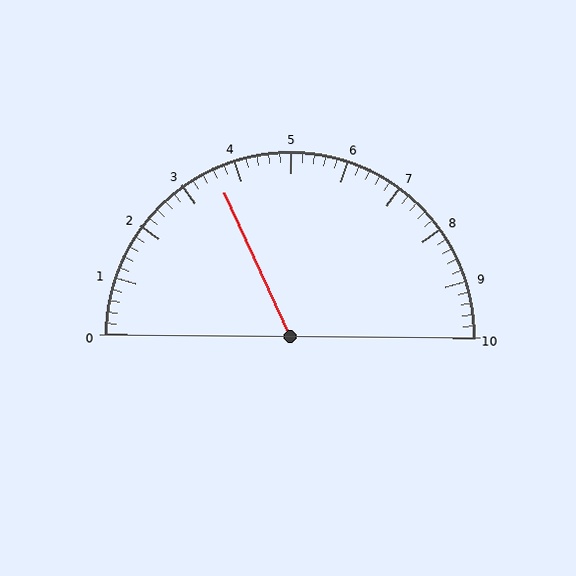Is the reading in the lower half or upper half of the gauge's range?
The reading is in the lower half of the range (0 to 10).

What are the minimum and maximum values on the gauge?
The gauge ranges from 0 to 10.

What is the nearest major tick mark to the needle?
The nearest major tick mark is 4.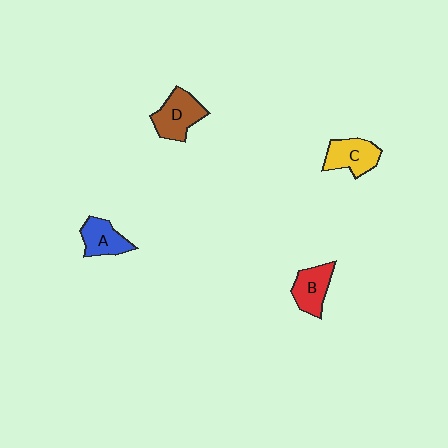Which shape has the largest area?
Shape D (brown).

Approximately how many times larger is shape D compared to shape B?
Approximately 1.2 times.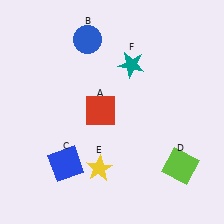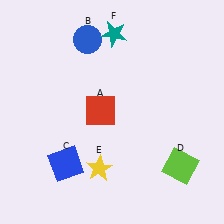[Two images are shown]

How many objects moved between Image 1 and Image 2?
1 object moved between the two images.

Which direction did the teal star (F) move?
The teal star (F) moved up.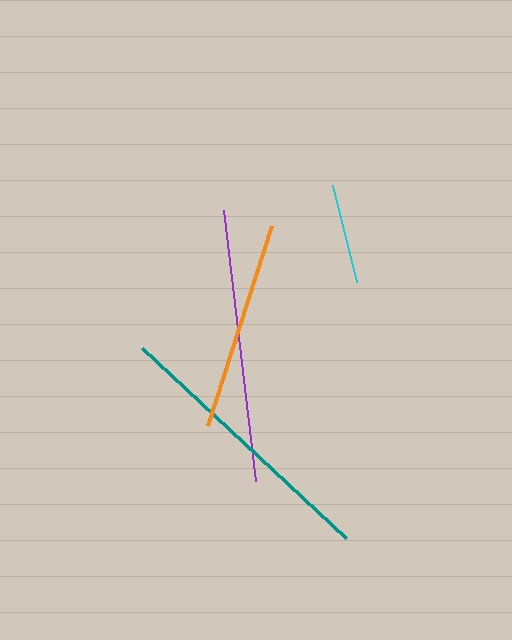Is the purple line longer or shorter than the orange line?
The purple line is longer than the orange line.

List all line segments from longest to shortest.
From longest to shortest: teal, purple, orange, cyan.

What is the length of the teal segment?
The teal segment is approximately 279 pixels long.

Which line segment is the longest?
The teal line is the longest at approximately 279 pixels.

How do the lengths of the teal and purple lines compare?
The teal and purple lines are approximately the same length.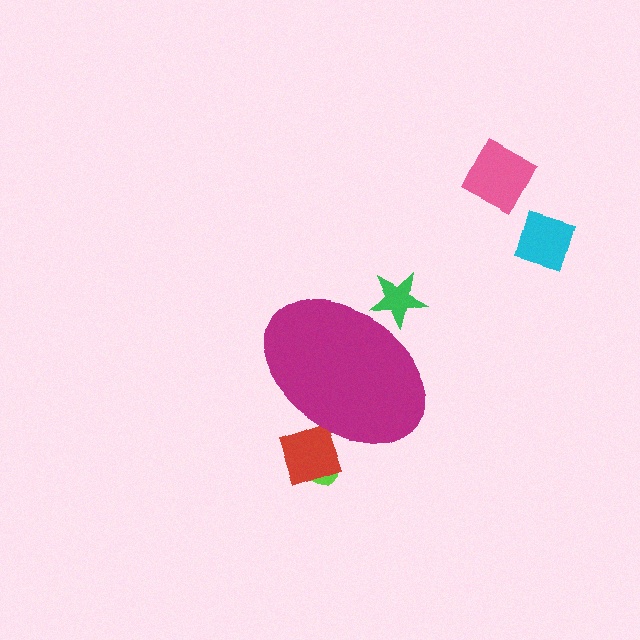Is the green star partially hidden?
Yes, the green star is partially hidden behind the magenta ellipse.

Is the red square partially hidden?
Yes, the red square is partially hidden behind the magenta ellipse.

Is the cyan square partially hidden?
No, the cyan square is fully visible.